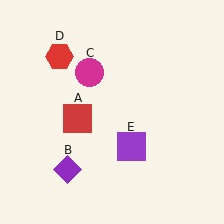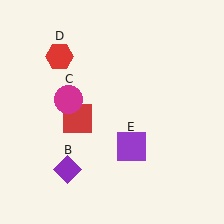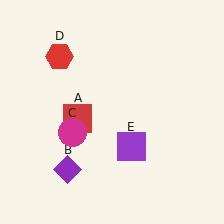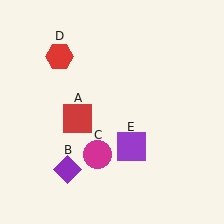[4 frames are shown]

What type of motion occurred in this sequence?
The magenta circle (object C) rotated counterclockwise around the center of the scene.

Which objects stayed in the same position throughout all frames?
Red square (object A) and purple diamond (object B) and red hexagon (object D) and purple square (object E) remained stationary.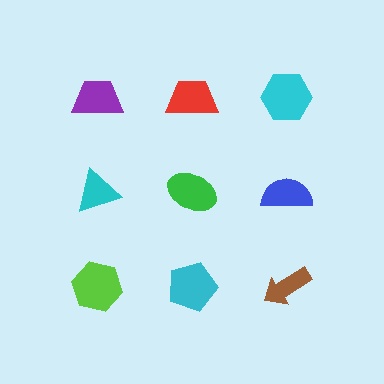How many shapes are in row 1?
3 shapes.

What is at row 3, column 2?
A cyan pentagon.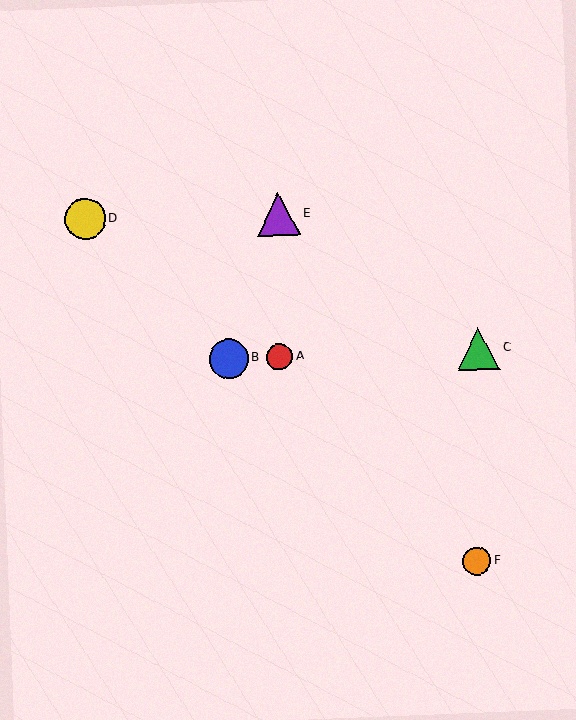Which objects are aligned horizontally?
Objects A, B, C are aligned horizontally.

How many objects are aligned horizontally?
3 objects (A, B, C) are aligned horizontally.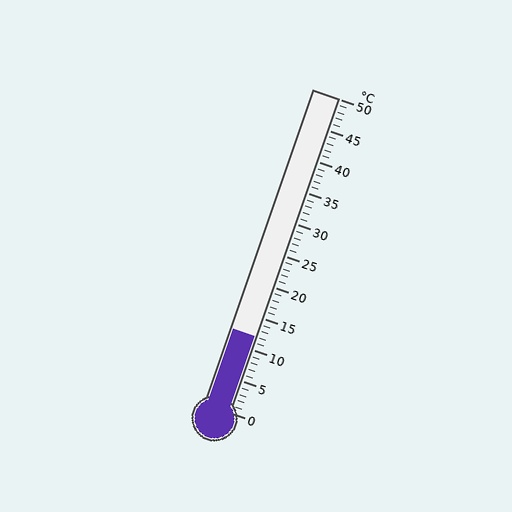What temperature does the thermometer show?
The thermometer shows approximately 12°C.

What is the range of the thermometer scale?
The thermometer scale ranges from 0°C to 50°C.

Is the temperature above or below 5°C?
The temperature is above 5°C.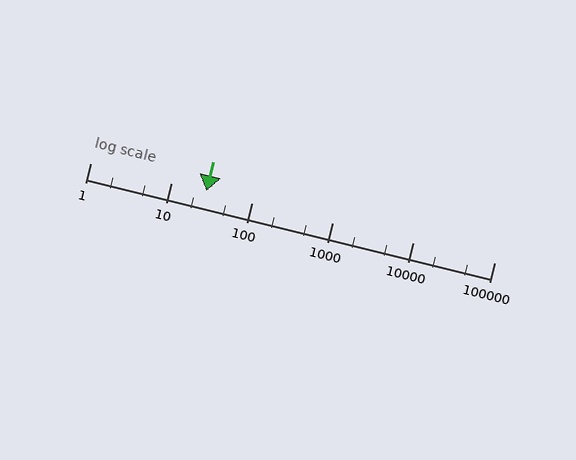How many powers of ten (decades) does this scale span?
The scale spans 5 decades, from 1 to 100000.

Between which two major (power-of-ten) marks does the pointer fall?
The pointer is between 10 and 100.